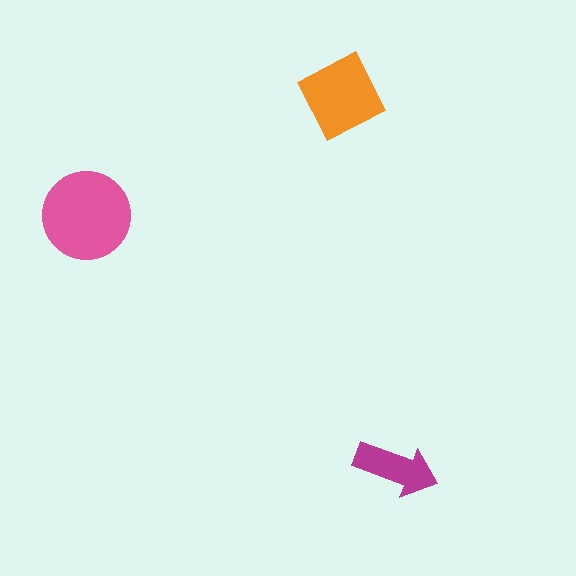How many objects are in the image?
There are 3 objects in the image.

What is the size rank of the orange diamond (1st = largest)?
2nd.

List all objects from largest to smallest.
The pink circle, the orange diamond, the magenta arrow.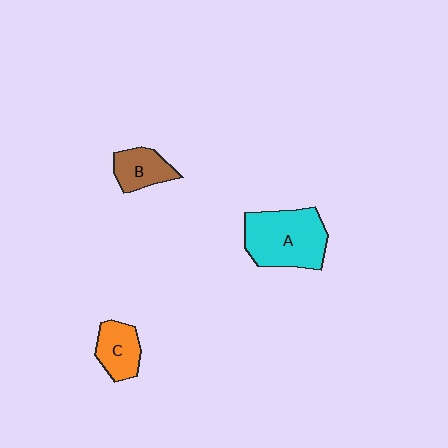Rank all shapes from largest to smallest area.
From largest to smallest: A (cyan), C (orange), B (brown).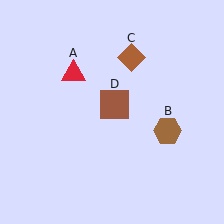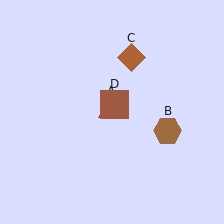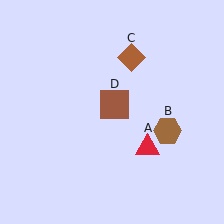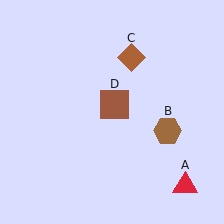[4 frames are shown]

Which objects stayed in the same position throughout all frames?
Brown hexagon (object B) and brown diamond (object C) and brown square (object D) remained stationary.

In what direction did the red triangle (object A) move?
The red triangle (object A) moved down and to the right.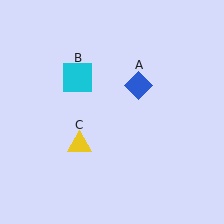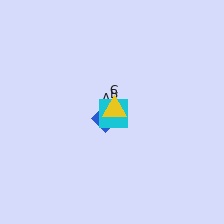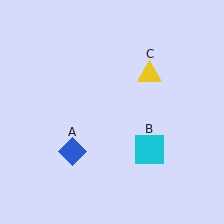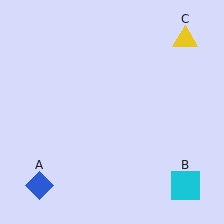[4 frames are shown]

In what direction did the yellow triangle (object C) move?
The yellow triangle (object C) moved up and to the right.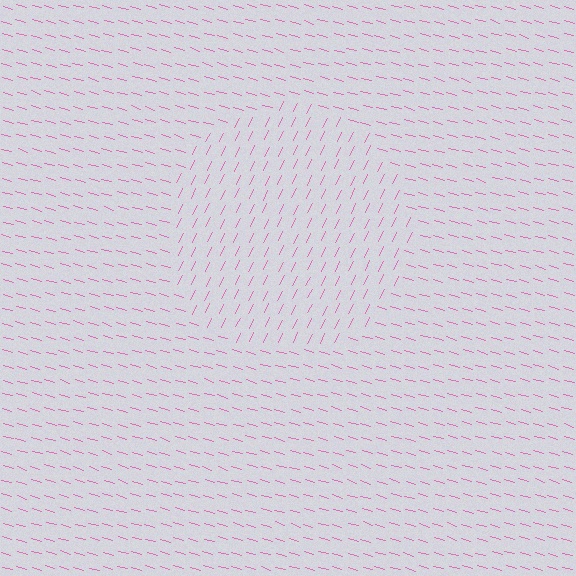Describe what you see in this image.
The image is filled with small pink line segments. A circle region in the image has lines oriented differently from the surrounding lines, creating a visible texture boundary.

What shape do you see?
I see a circle.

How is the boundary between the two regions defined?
The boundary is defined purely by a change in line orientation (approximately 80 degrees difference). All lines are the same color and thickness.